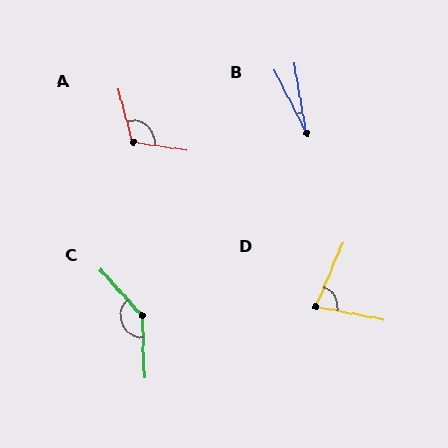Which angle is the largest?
C, at approximately 141 degrees.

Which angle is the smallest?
B, at approximately 16 degrees.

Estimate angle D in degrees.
Approximately 78 degrees.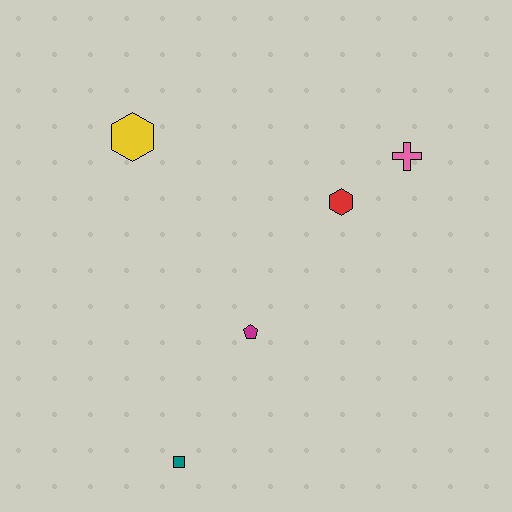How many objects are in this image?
There are 5 objects.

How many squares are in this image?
There is 1 square.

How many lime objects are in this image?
There are no lime objects.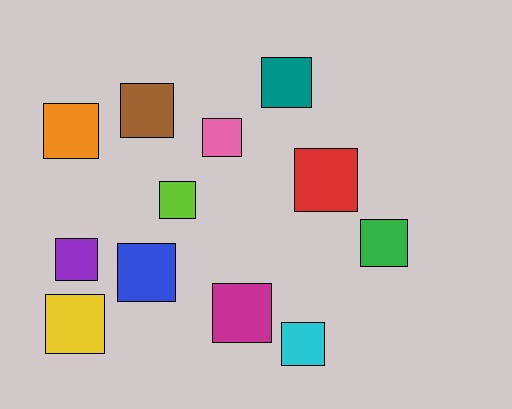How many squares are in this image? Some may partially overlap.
There are 12 squares.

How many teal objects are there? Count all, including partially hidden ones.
There is 1 teal object.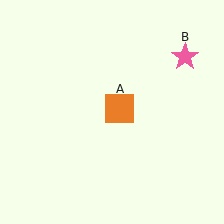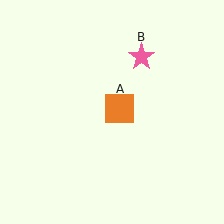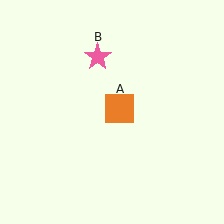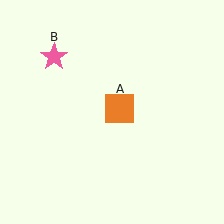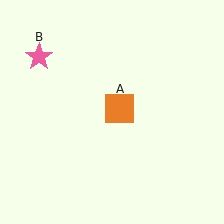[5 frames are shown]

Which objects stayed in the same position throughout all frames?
Orange square (object A) remained stationary.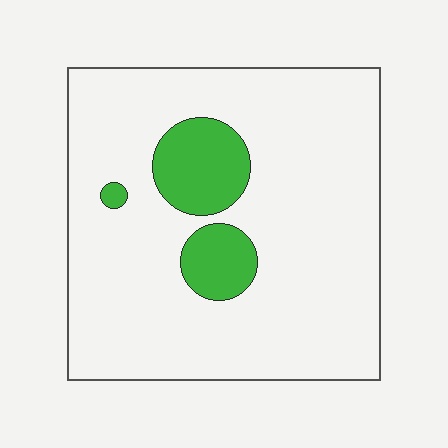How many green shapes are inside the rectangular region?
3.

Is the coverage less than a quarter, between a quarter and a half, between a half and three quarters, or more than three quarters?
Less than a quarter.